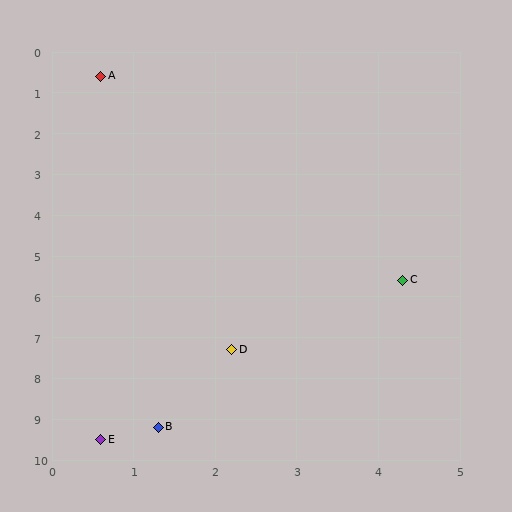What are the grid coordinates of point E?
Point E is at approximately (0.6, 9.5).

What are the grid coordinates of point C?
Point C is at approximately (4.3, 5.6).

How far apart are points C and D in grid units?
Points C and D are about 2.7 grid units apart.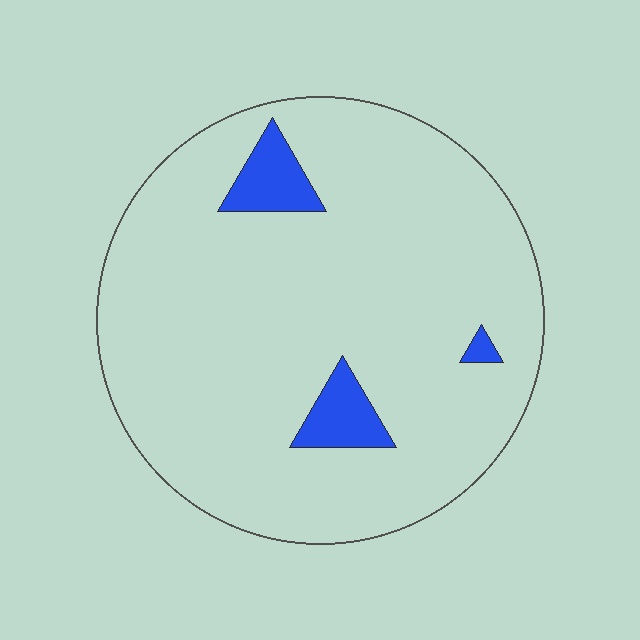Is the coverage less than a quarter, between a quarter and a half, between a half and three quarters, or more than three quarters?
Less than a quarter.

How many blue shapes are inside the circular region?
3.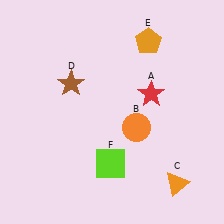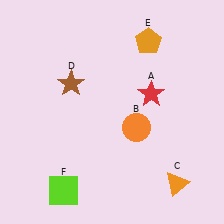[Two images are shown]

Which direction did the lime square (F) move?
The lime square (F) moved left.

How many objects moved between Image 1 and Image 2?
1 object moved between the two images.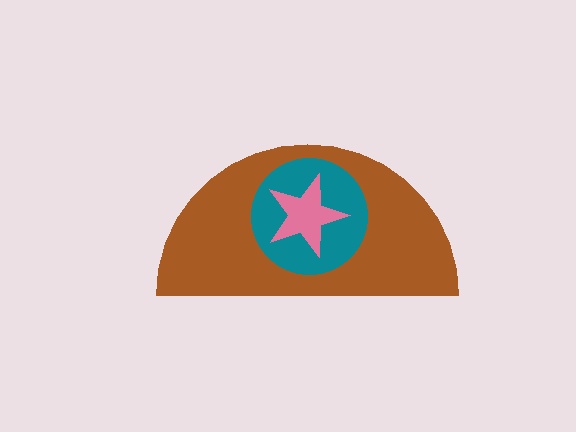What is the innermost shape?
The pink star.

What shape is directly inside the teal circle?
The pink star.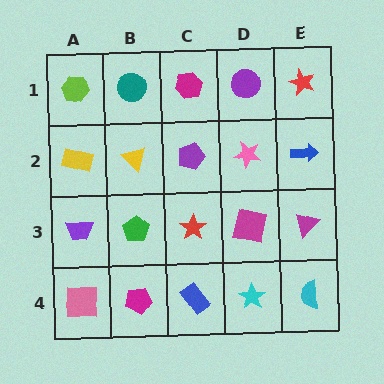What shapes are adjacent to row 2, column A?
A lime hexagon (row 1, column A), a purple trapezoid (row 3, column A), a yellow triangle (row 2, column B).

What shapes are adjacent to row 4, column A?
A purple trapezoid (row 3, column A), a magenta pentagon (row 4, column B).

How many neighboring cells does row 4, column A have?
2.